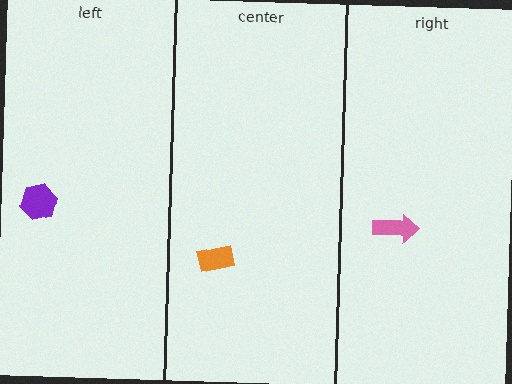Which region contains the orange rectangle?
The center region.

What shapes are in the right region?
The pink arrow.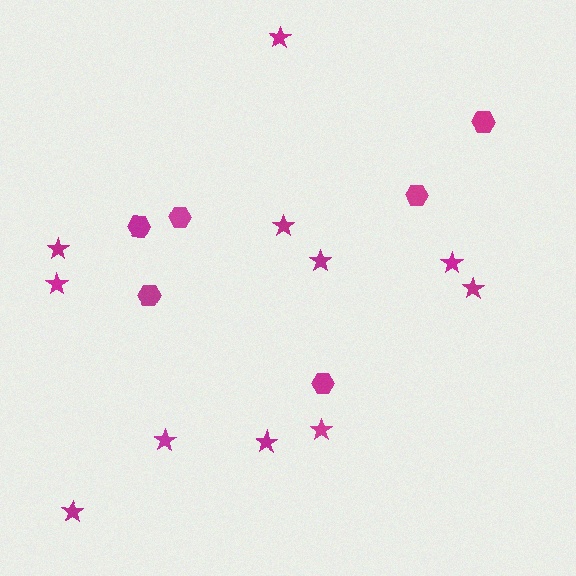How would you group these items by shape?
There are 2 groups: one group of hexagons (6) and one group of stars (11).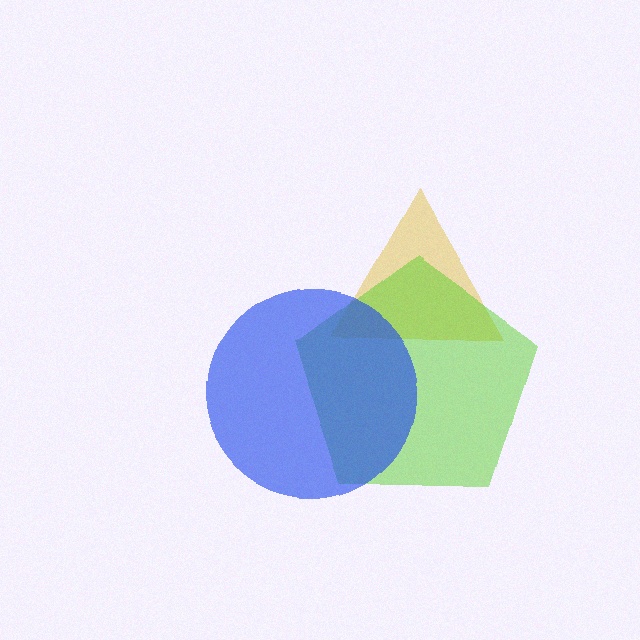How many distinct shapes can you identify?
There are 3 distinct shapes: a yellow triangle, a lime pentagon, a blue circle.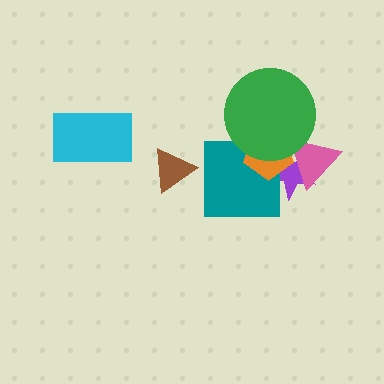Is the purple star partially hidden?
Yes, it is partially covered by another shape.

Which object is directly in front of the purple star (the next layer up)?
The pink triangle is directly in front of the purple star.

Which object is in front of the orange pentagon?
The green circle is in front of the orange pentagon.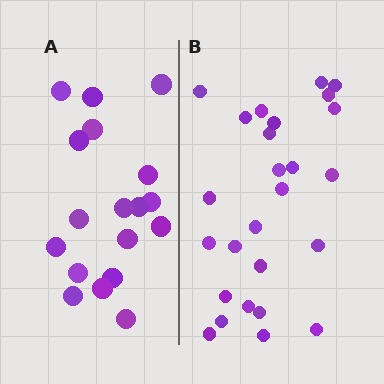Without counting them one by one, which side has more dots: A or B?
Region B (the right region) has more dots.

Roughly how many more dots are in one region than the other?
Region B has roughly 8 or so more dots than region A.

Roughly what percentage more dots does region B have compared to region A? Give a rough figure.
About 45% more.